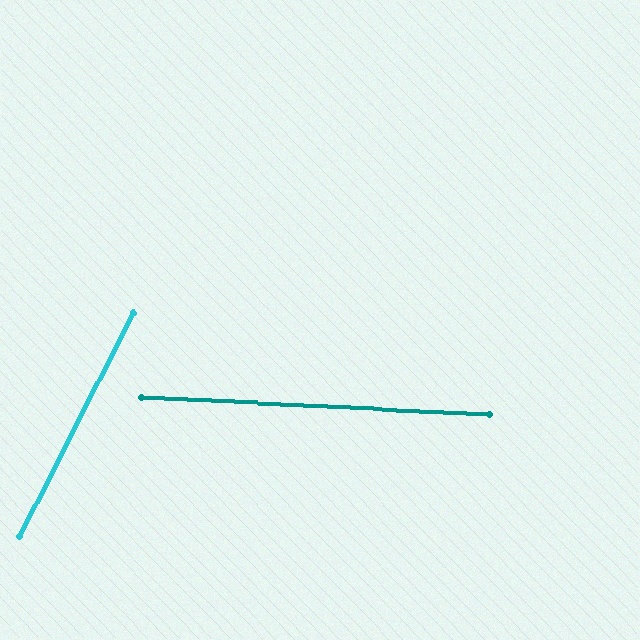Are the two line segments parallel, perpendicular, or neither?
Neither parallel nor perpendicular — they differ by about 66°.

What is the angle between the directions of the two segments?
Approximately 66 degrees.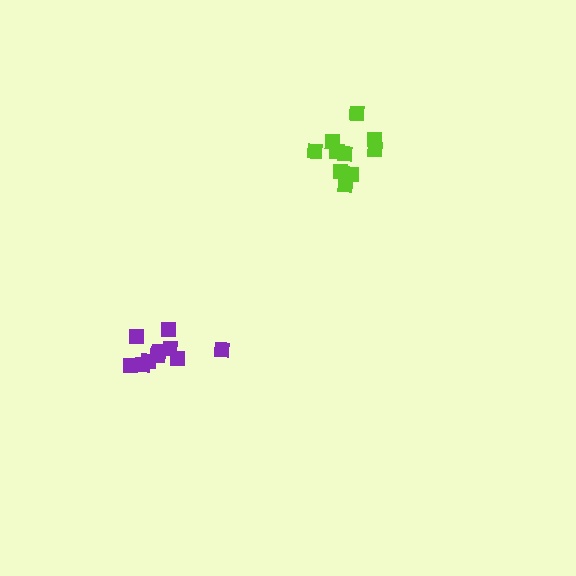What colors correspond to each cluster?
The clusters are colored: purple, lime.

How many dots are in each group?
Group 1: 10 dots, Group 2: 10 dots (20 total).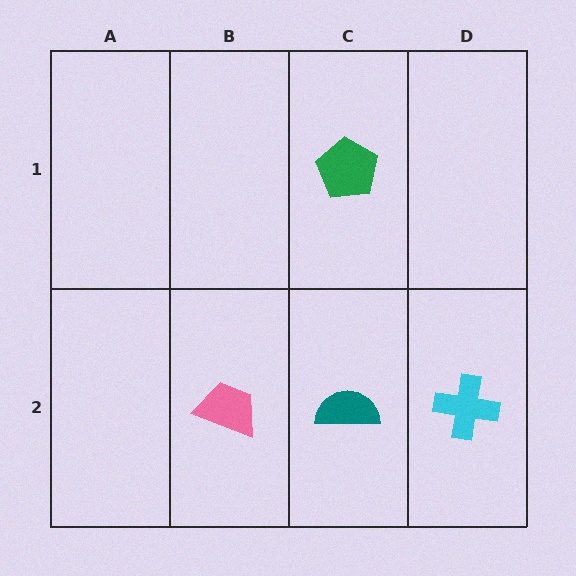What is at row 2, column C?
A teal semicircle.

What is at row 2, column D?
A cyan cross.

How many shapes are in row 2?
3 shapes.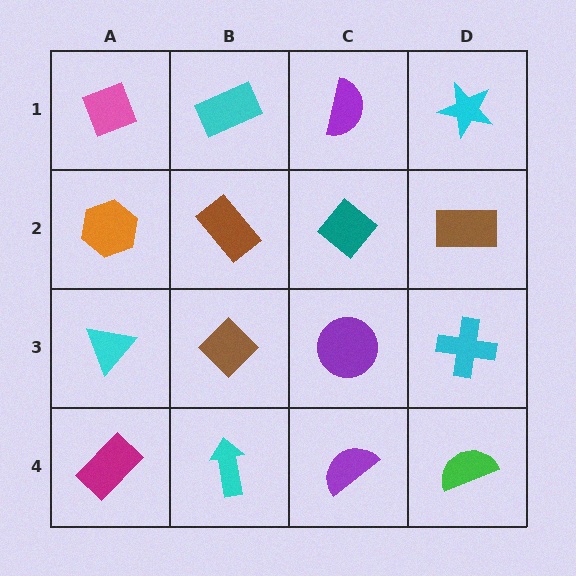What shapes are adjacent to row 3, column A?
An orange hexagon (row 2, column A), a magenta rectangle (row 4, column A), a brown diamond (row 3, column B).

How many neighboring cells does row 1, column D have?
2.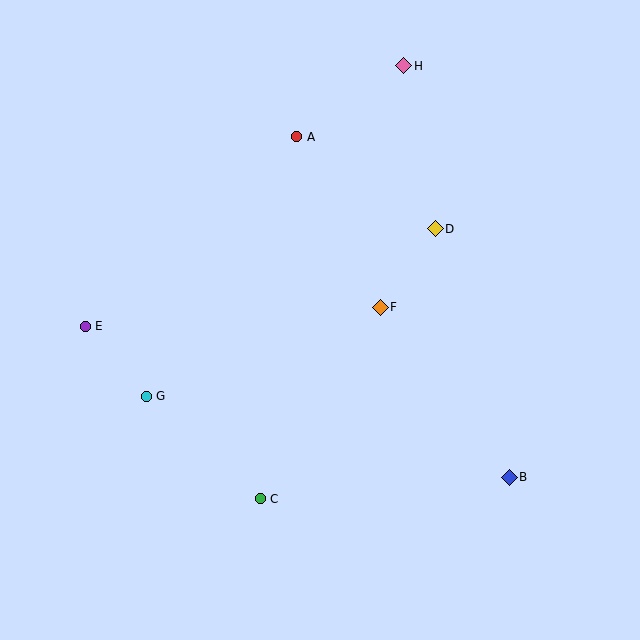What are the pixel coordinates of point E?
Point E is at (85, 326).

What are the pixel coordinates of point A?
Point A is at (297, 137).